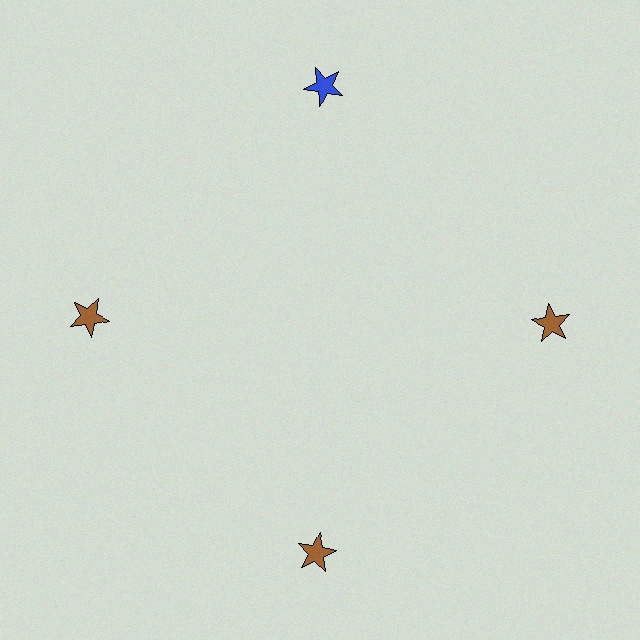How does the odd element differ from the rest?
It has a different color: blue instead of brown.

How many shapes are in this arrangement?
There are 4 shapes arranged in a ring pattern.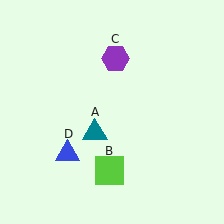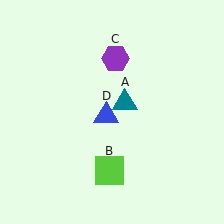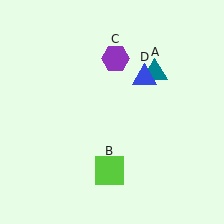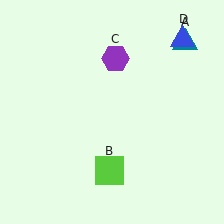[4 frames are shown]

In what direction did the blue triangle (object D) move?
The blue triangle (object D) moved up and to the right.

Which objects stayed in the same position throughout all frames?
Lime square (object B) and purple hexagon (object C) remained stationary.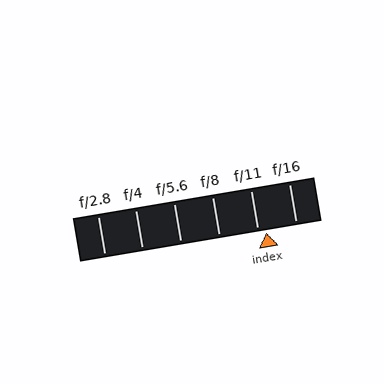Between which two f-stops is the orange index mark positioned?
The index mark is between f/11 and f/16.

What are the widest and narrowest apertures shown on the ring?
The widest aperture shown is f/2.8 and the narrowest is f/16.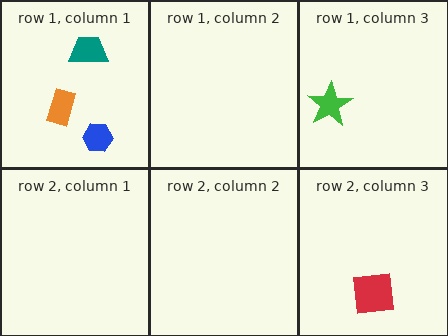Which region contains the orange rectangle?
The row 1, column 1 region.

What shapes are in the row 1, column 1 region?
The teal trapezoid, the orange rectangle, the blue hexagon.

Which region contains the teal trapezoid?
The row 1, column 1 region.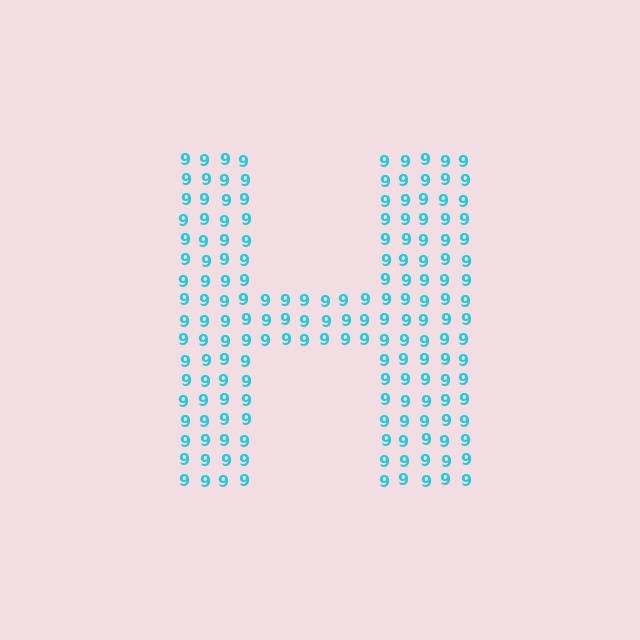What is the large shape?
The large shape is the letter H.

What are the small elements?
The small elements are digit 9's.